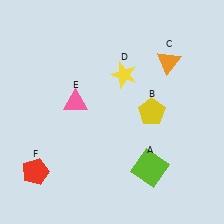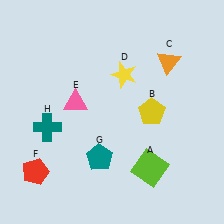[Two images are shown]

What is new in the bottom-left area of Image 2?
A teal pentagon (G) was added in the bottom-left area of Image 2.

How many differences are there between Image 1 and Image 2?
There are 2 differences between the two images.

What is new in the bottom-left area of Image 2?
A teal cross (H) was added in the bottom-left area of Image 2.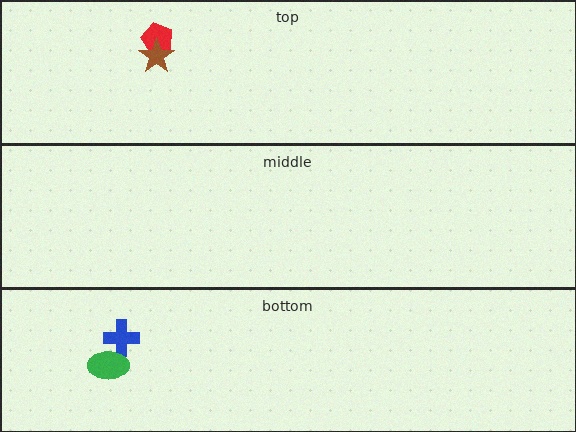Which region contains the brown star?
The top region.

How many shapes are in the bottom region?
2.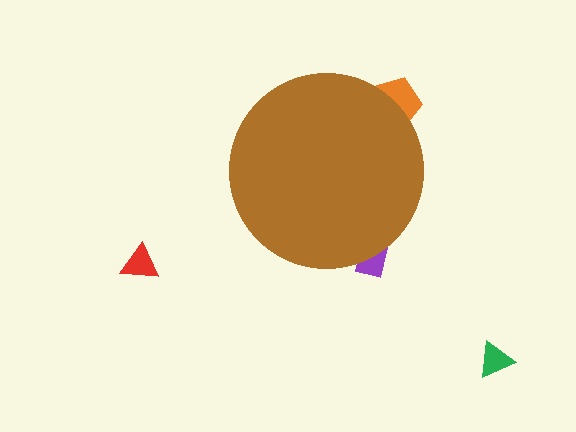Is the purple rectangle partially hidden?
Yes, the purple rectangle is partially hidden behind the brown circle.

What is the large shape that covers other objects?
A brown circle.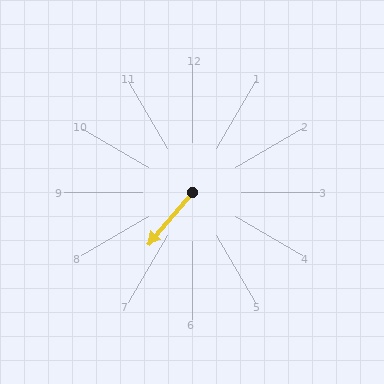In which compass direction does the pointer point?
Southwest.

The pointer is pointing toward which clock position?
Roughly 7 o'clock.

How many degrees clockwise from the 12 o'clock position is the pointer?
Approximately 220 degrees.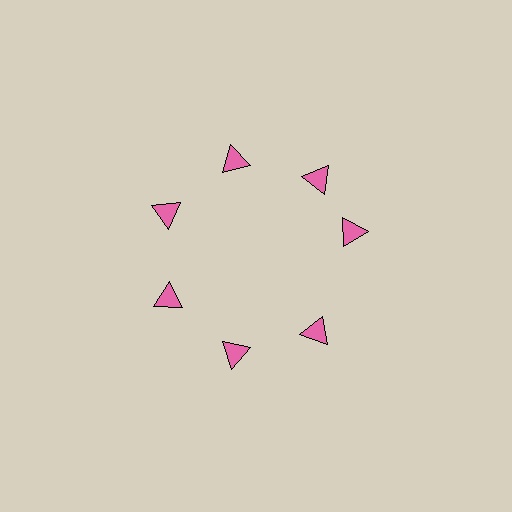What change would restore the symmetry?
The symmetry would be restored by rotating it back into even spacing with its neighbors so that all 7 triangles sit at equal angles and equal distance from the center.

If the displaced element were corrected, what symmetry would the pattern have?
It would have 7-fold rotational symmetry — the pattern would map onto itself every 51 degrees.